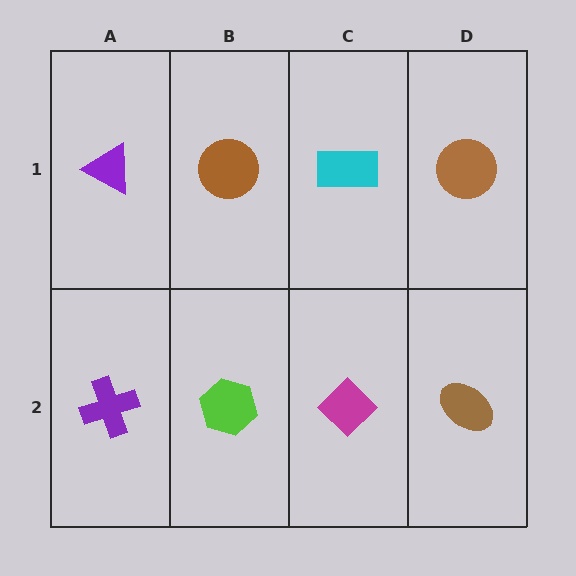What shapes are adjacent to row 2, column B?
A brown circle (row 1, column B), a purple cross (row 2, column A), a magenta diamond (row 2, column C).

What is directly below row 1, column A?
A purple cross.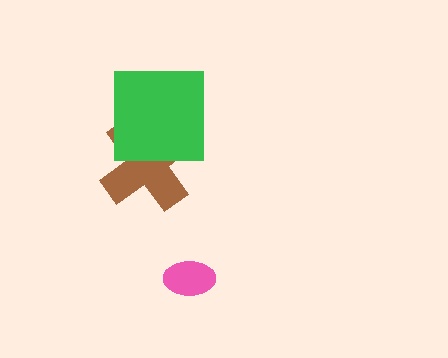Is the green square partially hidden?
No, no other shape covers it.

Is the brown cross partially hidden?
Yes, it is partially covered by another shape.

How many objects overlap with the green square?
1 object overlaps with the green square.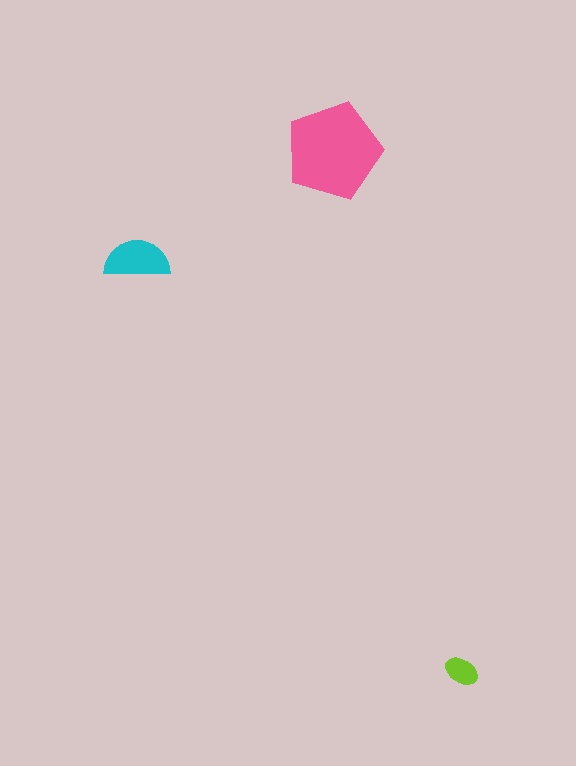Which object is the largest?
The pink pentagon.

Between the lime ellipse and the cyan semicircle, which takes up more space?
The cyan semicircle.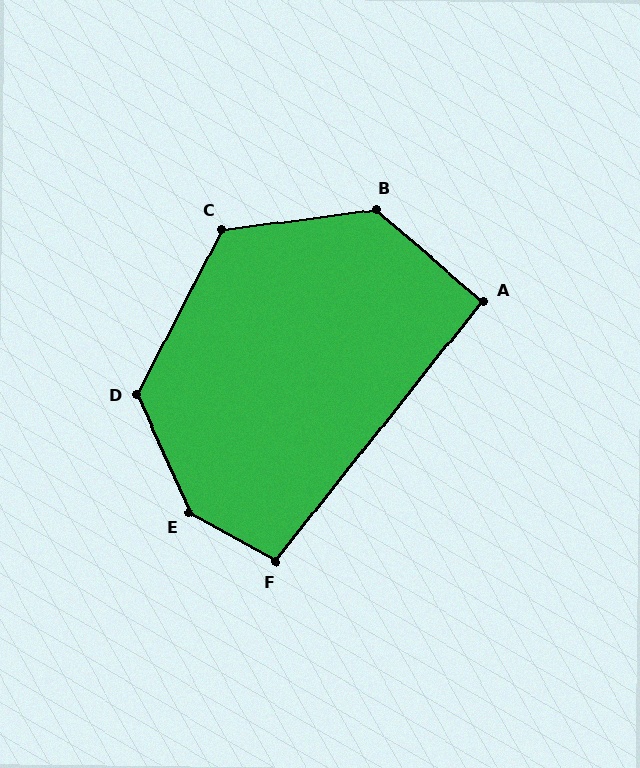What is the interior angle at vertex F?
Approximately 99 degrees (obtuse).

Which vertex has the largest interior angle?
E, at approximately 144 degrees.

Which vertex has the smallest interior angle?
A, at approximately 92 degrees.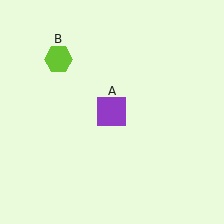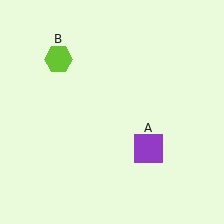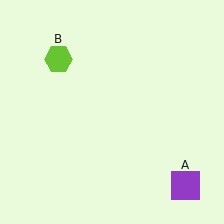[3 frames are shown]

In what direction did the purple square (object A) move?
The purple square (object A) moved down and to the right.